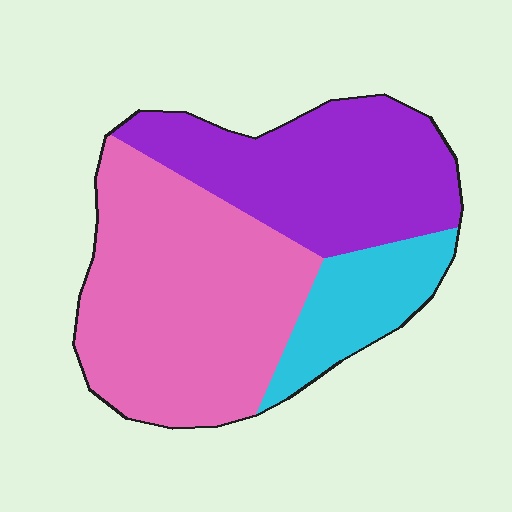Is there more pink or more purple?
Pink.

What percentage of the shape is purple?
Purple covers about 35% of the shape.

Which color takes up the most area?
Pink, at roughly 50%.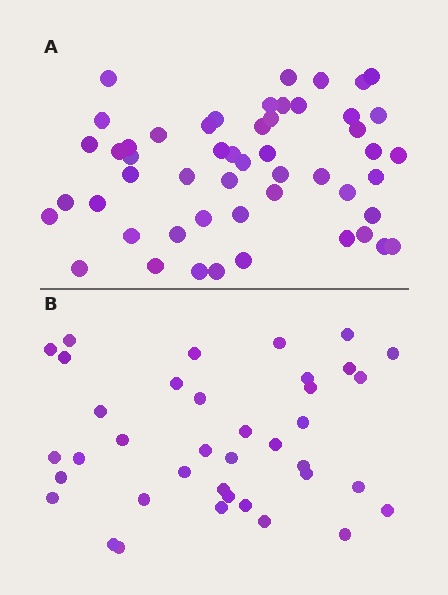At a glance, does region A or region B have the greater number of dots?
Region A (the top region) has more dots.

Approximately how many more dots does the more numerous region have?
Region A has approximately 15 more dots than region B.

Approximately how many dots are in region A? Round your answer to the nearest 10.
About 50 dots. (The exact count is 52, which rounds to 50.)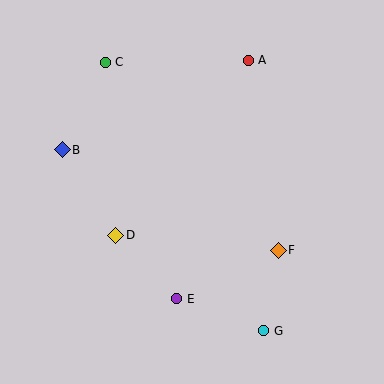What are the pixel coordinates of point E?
Point E is at (177, 299).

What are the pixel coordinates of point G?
Point G is at (264, 331).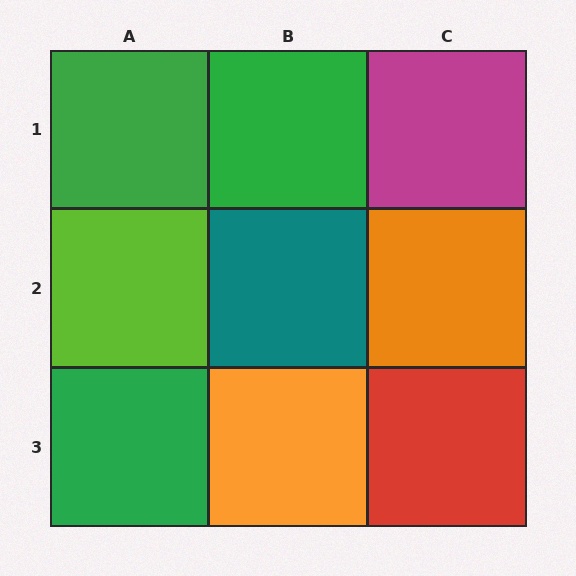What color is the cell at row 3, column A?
Green.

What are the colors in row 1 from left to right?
Green, green, magenta.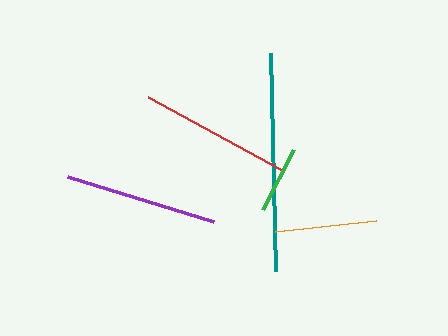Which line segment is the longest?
The teal line is the longest at approximately 218 pixels.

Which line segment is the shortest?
The green line is the shortest at approximately 67 pixels.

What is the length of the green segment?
The green segment is approximately 67 pixels long.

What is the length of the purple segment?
The purple segment is approximately 153 pixels long.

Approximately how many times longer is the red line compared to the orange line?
The red line is approximately 1.5 times the length of the orange line.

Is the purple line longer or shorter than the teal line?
The teal line is longer than the purple line.